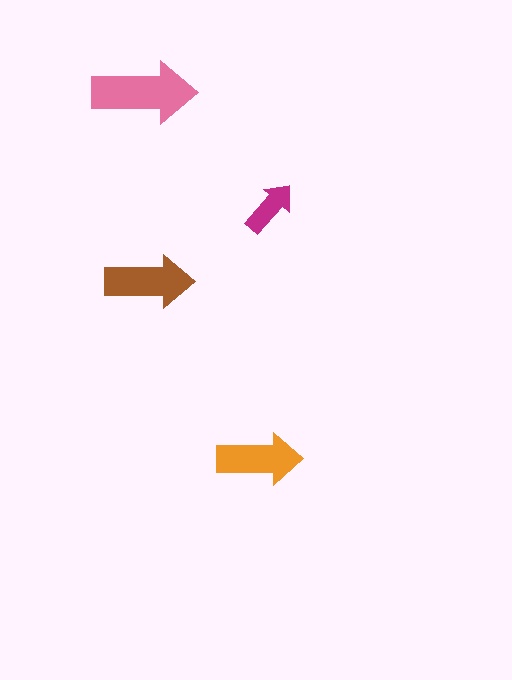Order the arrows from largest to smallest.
the pink one, the brown one, the orange one, the magenta one.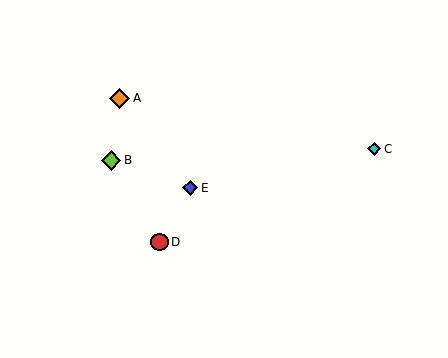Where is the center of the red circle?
The center of the red circle is at (159, 242).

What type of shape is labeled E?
Shape E is a blue diamond.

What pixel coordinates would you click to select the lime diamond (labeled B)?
Click at (111, 160) to select the lime diamond B.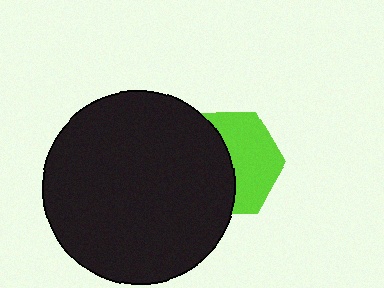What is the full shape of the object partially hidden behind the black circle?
The partially hidden object is a lime hexagon.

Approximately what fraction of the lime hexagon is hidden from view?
Roughly 50% of the lime hexagon is hidden behind the black circle.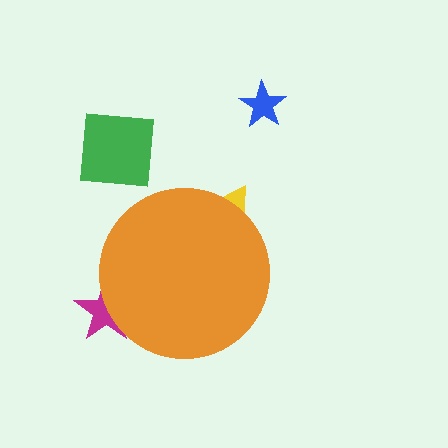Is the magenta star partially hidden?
Yes, the magenta star is partially hidden behind the orange circle.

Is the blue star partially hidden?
No, the blue star is fully visible.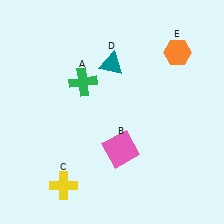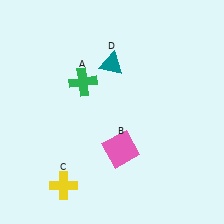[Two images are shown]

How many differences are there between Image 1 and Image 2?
There is 1 difference between the two images.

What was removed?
The orange hexagon (E) was removed in Image 2.